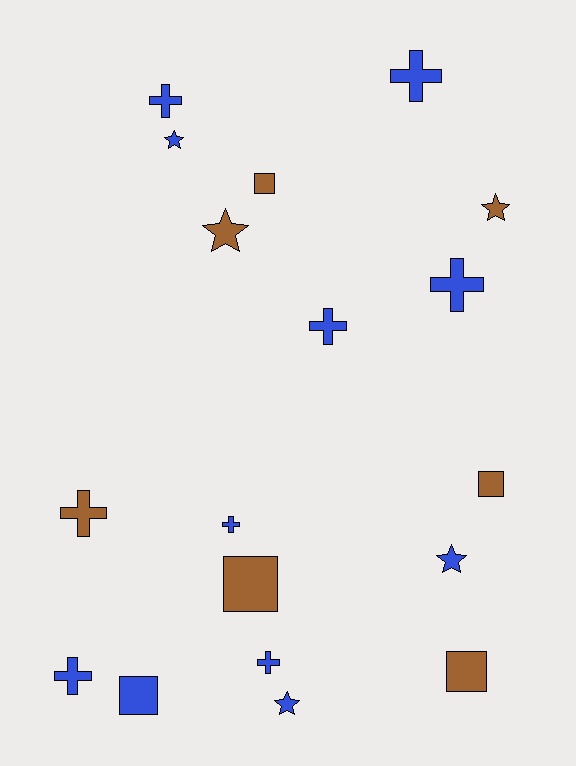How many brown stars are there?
There are 2 brown stars.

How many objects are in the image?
There are 18 objects.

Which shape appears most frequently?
Cross, with 8 objects.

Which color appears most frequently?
Blue, with 11 objects.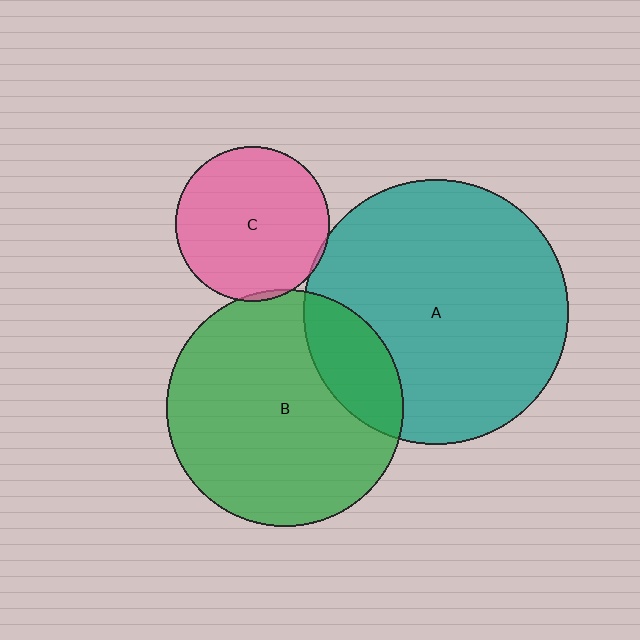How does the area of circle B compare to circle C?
Approximately 2.4 times.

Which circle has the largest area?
Circle A (teal).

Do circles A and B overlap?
Yes.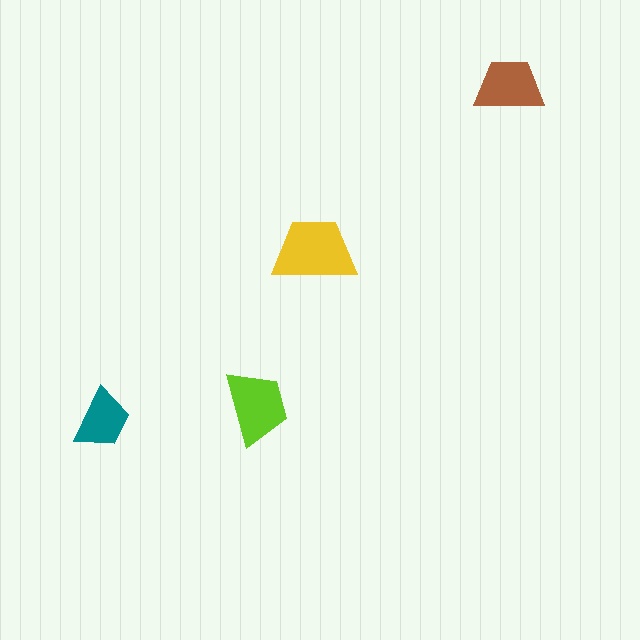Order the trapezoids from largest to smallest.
the yellow one, the lime one, the brown one, the teal one.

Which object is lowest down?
The teal trapezoid is bottommost.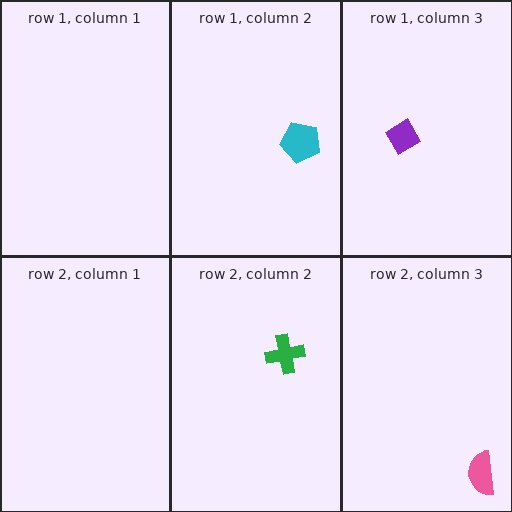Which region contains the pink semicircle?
The row 2, column 3 region.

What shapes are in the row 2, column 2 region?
The green cross.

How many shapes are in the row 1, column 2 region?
1.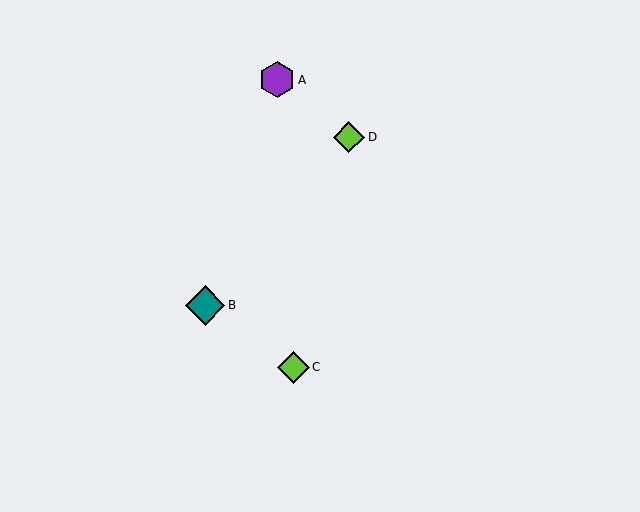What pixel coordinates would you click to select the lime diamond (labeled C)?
Click at (293, 368) to select the lime diamond C.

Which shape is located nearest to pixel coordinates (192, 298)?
The teal diamond (labeled B) at (205, 305) is nearest to that location.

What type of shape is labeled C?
Shape C is a lime diamond.